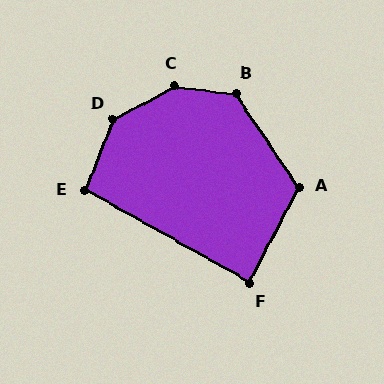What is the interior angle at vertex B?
Approximately 132 degrees (obtuse).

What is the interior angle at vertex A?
Approximately 118 degrees (obtuse).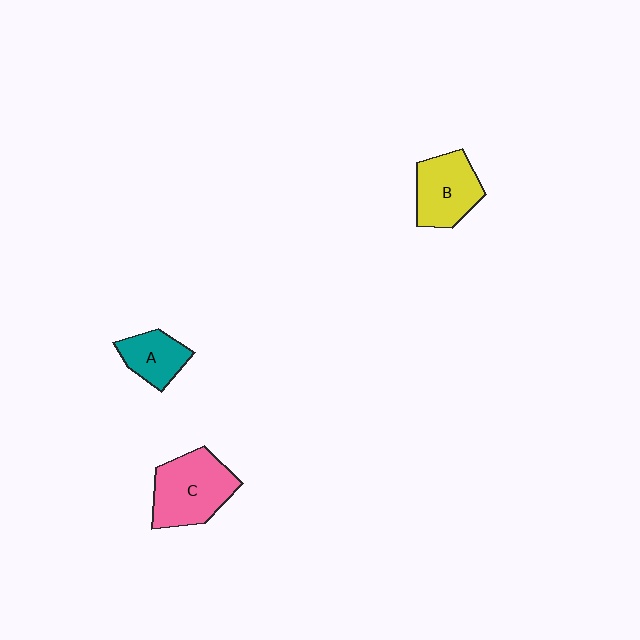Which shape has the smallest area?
Shape A (teal).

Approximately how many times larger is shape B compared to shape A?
Approximately 1.4 times.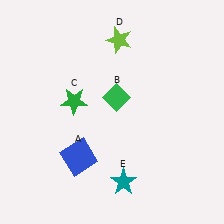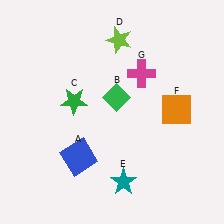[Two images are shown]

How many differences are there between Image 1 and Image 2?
There are 2 differences between the two images.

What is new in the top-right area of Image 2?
An orange square (F) was added in the top-right area of Image 2.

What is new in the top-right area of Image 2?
A magenta cross (G) was added in the top-right area of Image 2.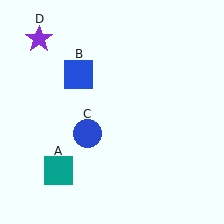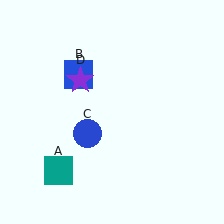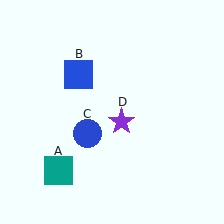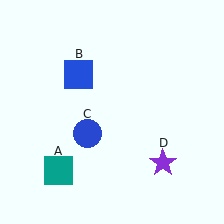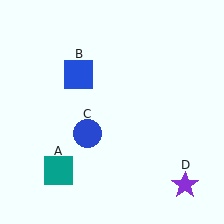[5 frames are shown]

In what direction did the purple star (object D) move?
The purple star (object D) moved down and to the right.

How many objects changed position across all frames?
1 object changed position: purple star (object D).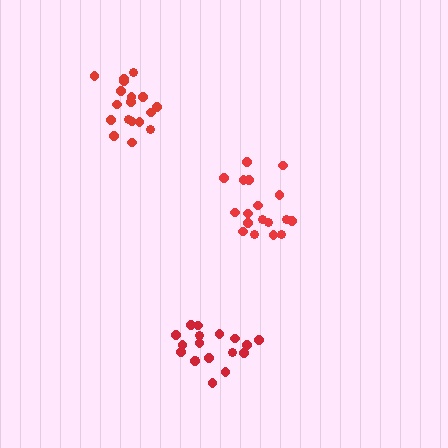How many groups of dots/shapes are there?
There are 3 groups.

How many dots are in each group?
Group 1: 18 dots, Group 2: 18 dots, Group 3: 18 dots (54 total).